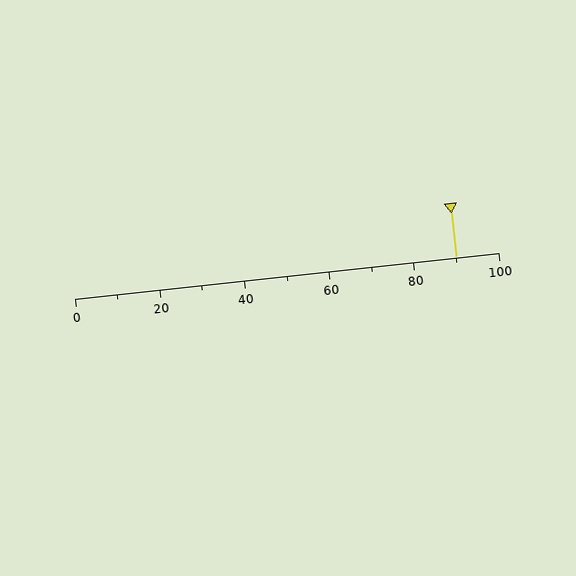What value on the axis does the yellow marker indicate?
The marker indicates approximately 90.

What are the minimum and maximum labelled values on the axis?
The axis runs from 0 to 100.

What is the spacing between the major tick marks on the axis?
The major ticks are spaced 20 apart.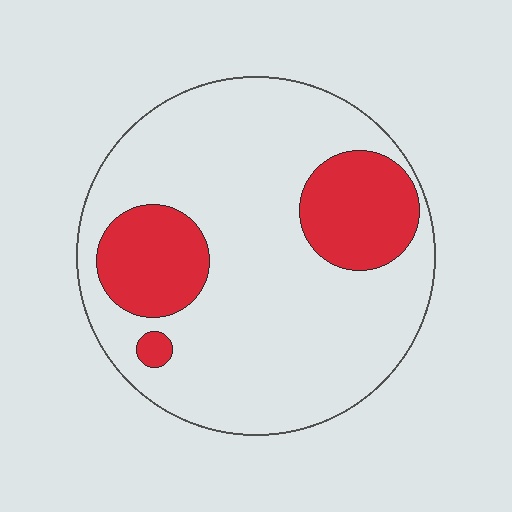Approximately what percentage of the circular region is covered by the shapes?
Approximately 20%.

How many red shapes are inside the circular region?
3.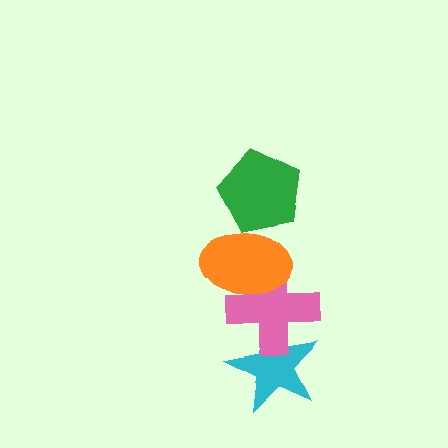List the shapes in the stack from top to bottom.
From top to bottom: the green pentagon, the orange ellipse, the pink cross, the cyan star.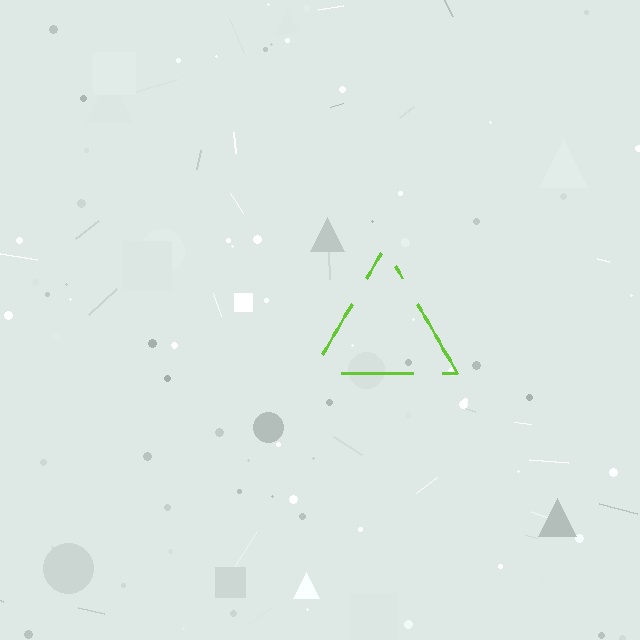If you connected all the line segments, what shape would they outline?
They would outline a triangle.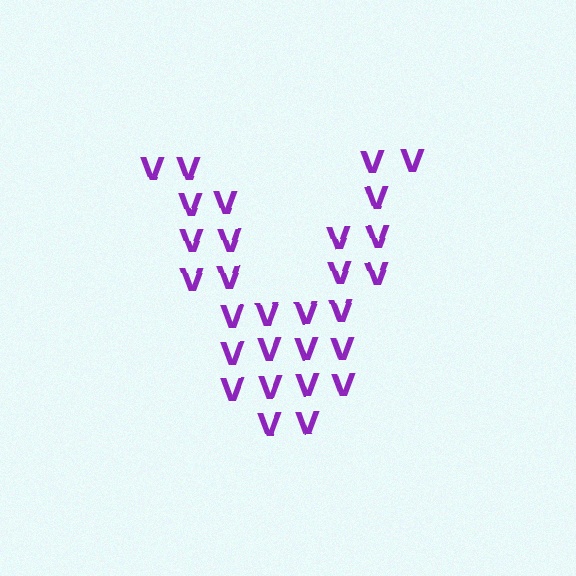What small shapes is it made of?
It is made of small letter V's.